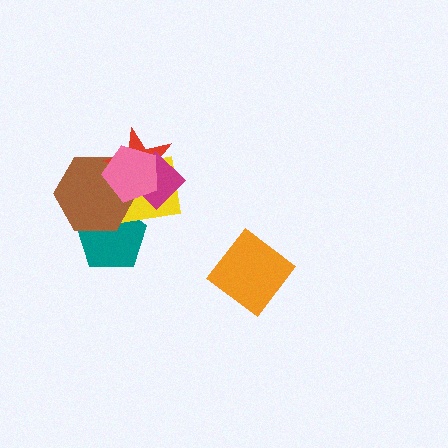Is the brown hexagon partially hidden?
Yes, it is partially covered by another shape.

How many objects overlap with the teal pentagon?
2 objects overlap with the teal pentagon.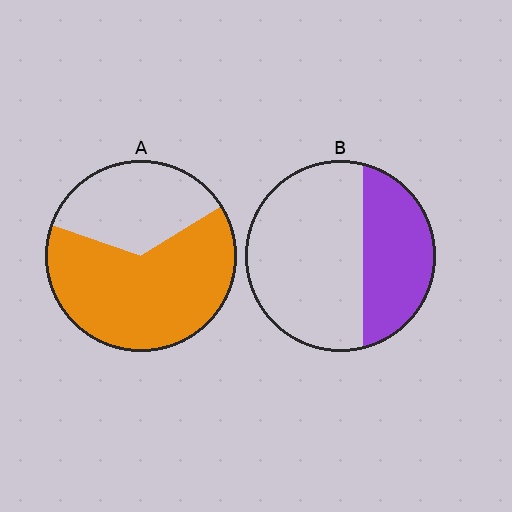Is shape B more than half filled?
No.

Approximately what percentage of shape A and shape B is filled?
A is approximately 65% and B is approximately 35%.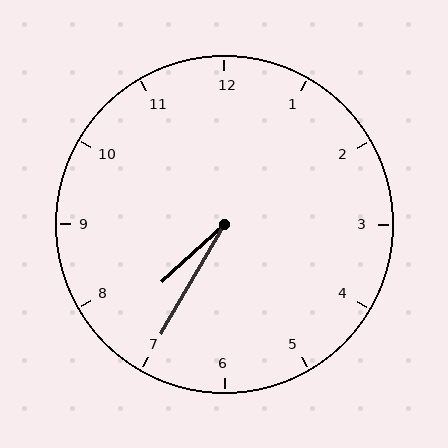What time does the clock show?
7:35.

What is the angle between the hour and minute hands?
Approximately 18 degrees.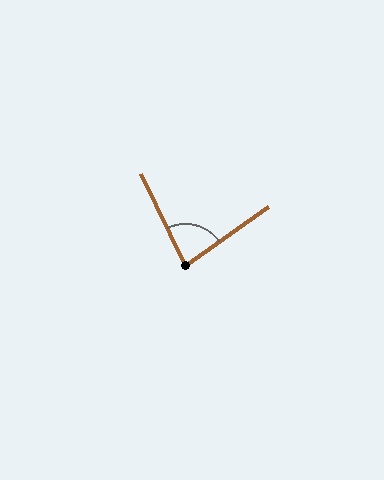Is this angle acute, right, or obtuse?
It is acute.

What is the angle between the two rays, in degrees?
Approximately 80 degrees.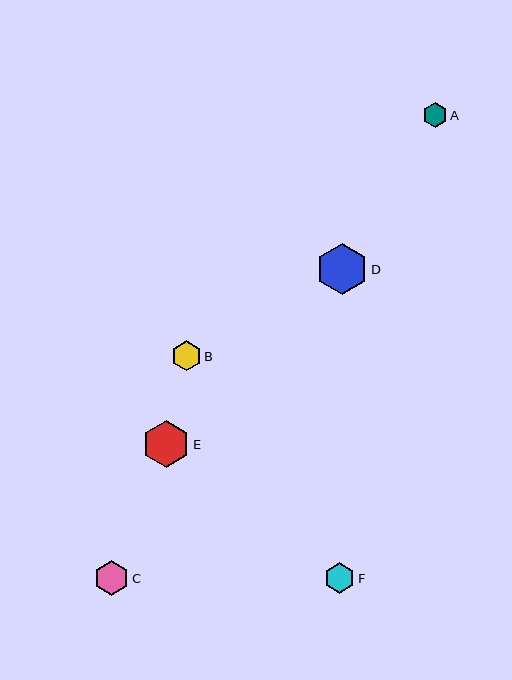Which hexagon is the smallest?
Hexagon A is the smallest with a size of approximately 24 pixels.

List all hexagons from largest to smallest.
From largest to smallest: D, E, C, F, B, A.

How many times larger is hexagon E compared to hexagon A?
Hexagon E is approximately 1.9 times the size of hexagon A.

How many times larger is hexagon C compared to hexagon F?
Hexagon C is approximately 1.1 times the size of hexagon F.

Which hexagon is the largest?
Hexagon D is the largest with a size of approximately 51 pixels.